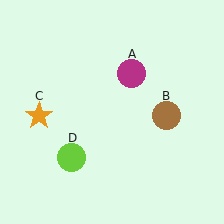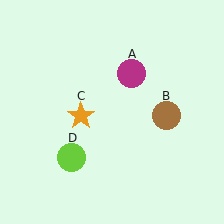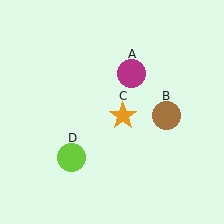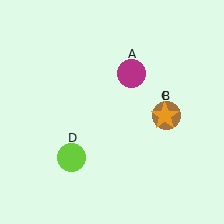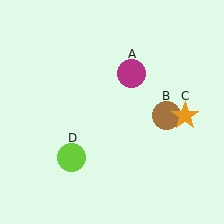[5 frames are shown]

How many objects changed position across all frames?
1 object changed position: orange star (object C).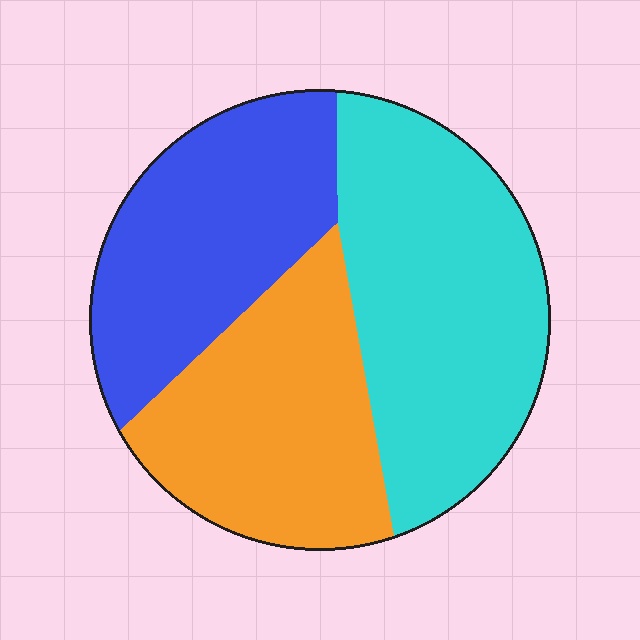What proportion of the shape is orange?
Orange takes up about one third (1/3) of the shape.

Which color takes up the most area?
Cyan, at roughly 40%.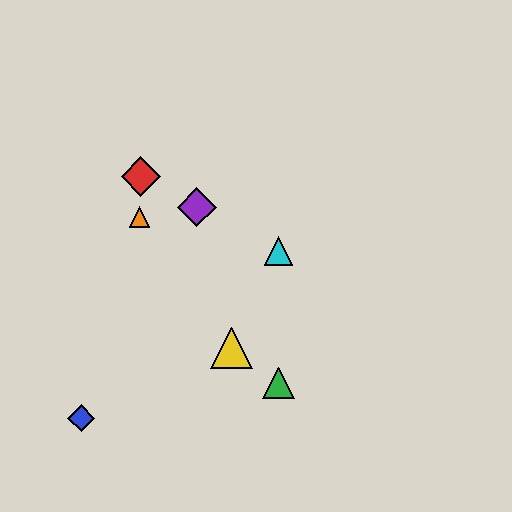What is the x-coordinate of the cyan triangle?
The cyan triangle is at x≈279.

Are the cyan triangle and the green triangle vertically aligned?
Yes, both are at x≈279.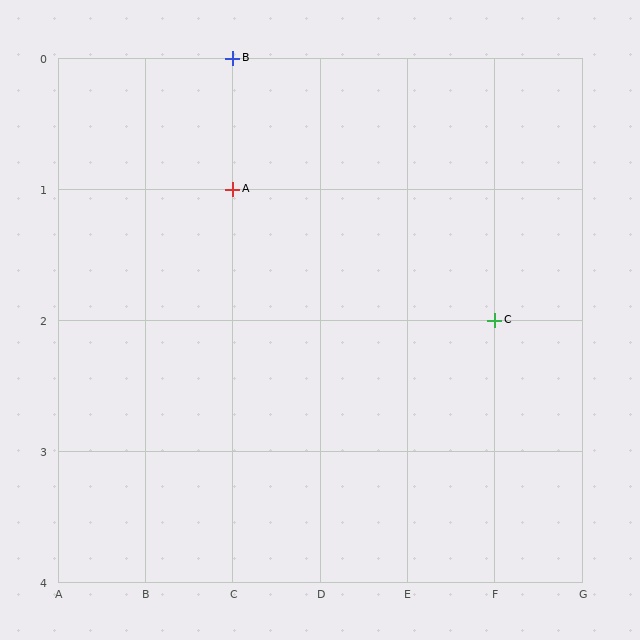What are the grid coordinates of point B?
Point B is at grid coordinates (C, 0).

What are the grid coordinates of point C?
Point C is at grid coordinates (F, 2).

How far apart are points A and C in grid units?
Points A and C are 3 columns and 1 row apart (about 3.2 grid units diagonally).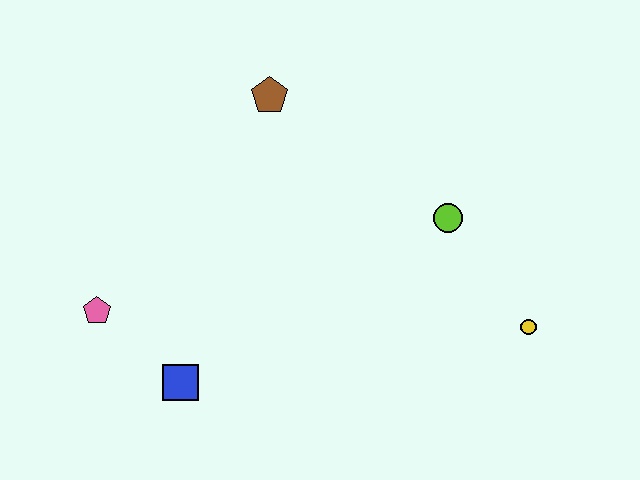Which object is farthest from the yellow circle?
The pink pentagon is farthest from the yellow circle.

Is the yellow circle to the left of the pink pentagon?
No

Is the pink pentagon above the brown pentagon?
No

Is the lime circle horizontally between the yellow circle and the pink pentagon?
Yes